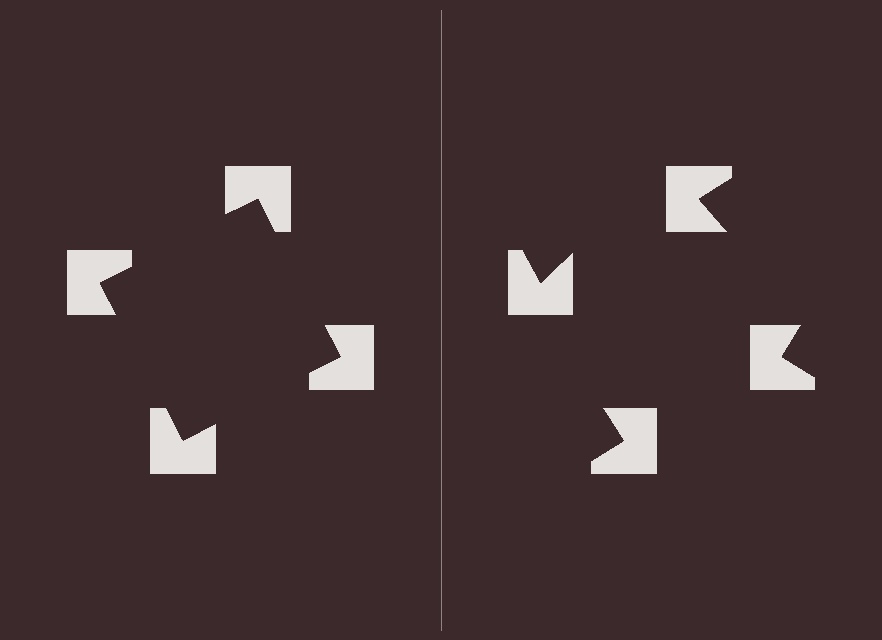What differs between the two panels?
The notched squares are positioned identically on both sides; only the wedge orientations differ. On the left they align to a square; on the right they are misaligned.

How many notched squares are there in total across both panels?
8 — 4 on each side.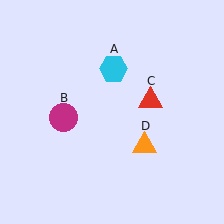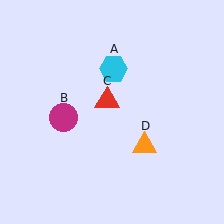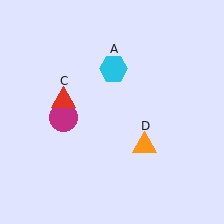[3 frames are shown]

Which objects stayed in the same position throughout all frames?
Cyan hexagon (object A) and magenta circle (object B) and orange triangle (object D) remained stationary.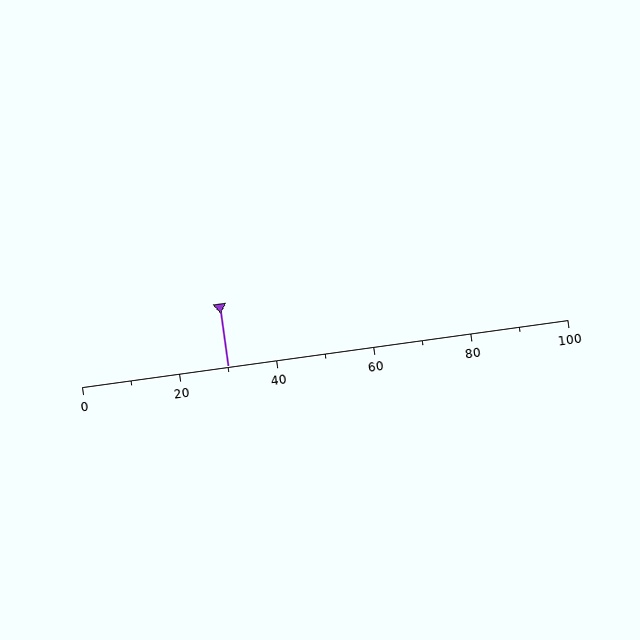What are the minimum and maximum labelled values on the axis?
The axis runs from 0 to 100.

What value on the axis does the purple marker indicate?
The marker indicates approximately 30.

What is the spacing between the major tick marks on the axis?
The major ticks are spaced 20 apart.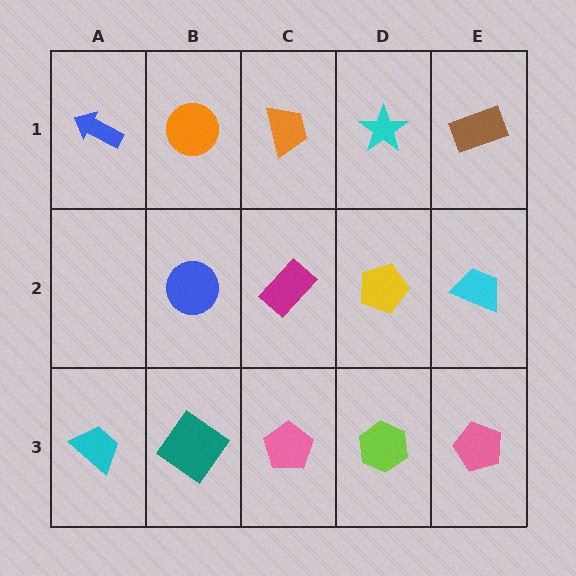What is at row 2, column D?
A yellow pentagon.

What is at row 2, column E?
A cyan trapezoid.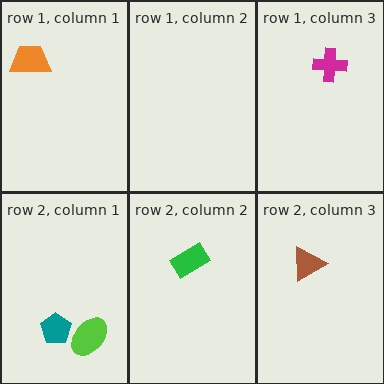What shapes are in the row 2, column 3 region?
The brown triangle.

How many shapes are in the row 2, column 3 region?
1.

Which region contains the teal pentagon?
The row 2, column 1 region.